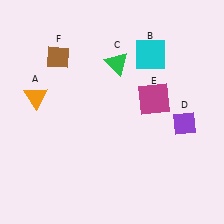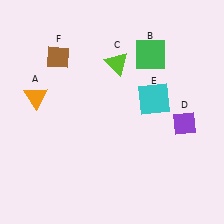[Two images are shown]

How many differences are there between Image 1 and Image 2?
There are 3 differences between the two images.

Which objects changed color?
B changed from cyan to green. C changed from green to lime. E changed from magenta to cyan.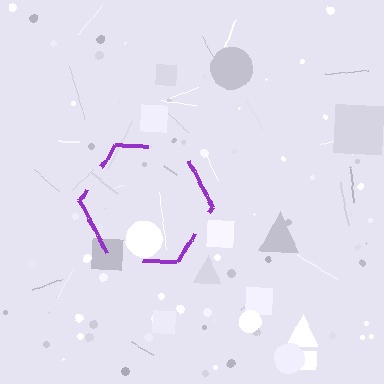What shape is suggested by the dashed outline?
The dashed outline suggests a hexagon.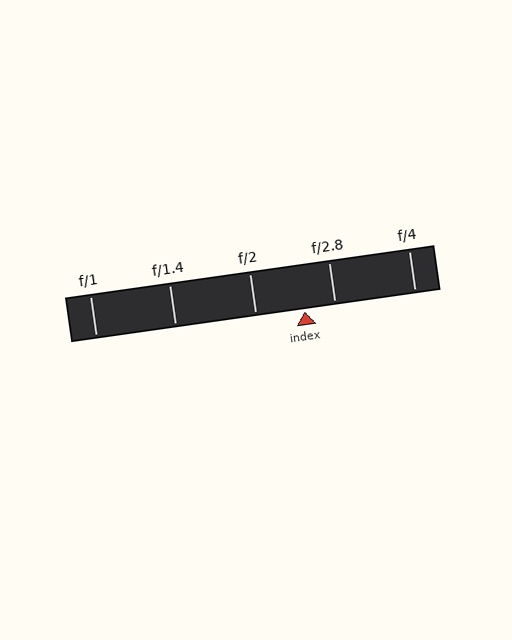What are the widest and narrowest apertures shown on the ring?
The widest aperture shown is f/1 and the narrowest is f/4.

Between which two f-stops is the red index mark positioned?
The index mark is between f/2 and f/2.8.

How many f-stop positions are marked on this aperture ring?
There are 5 f-stop positions marked.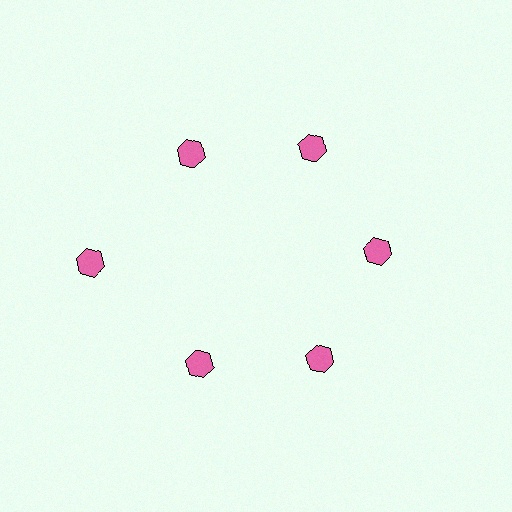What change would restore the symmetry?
The symmetry would be restored by moving it inward, back onto the ring so that all 6 hexagons sit at equal angles and equal distance from the center.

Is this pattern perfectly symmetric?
No. The 6 pink hexagons are arranged in a ring, but one element near the 9 o'clock position is pushed outward from the center, breaking the 6-fold rotational symmetry.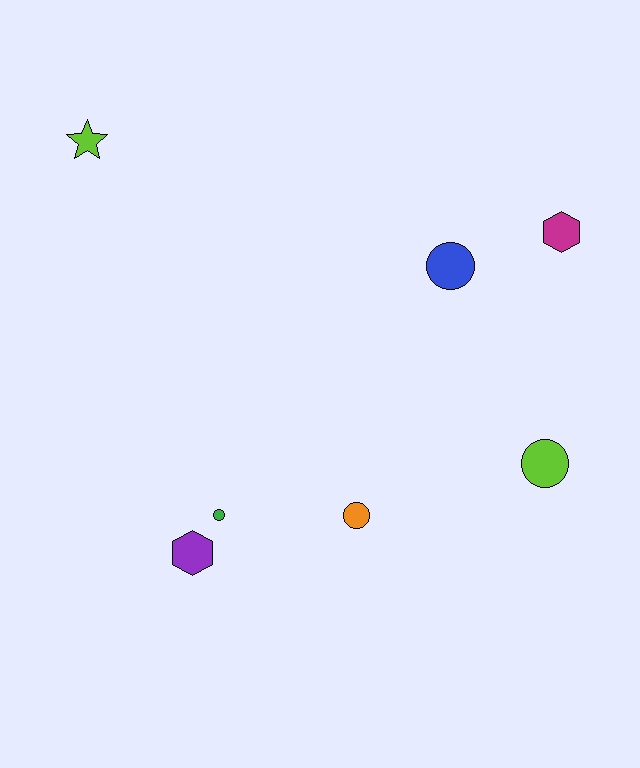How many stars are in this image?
There is 1 star.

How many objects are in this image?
There are 7 objects.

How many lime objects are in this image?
There are 2 lime objects.